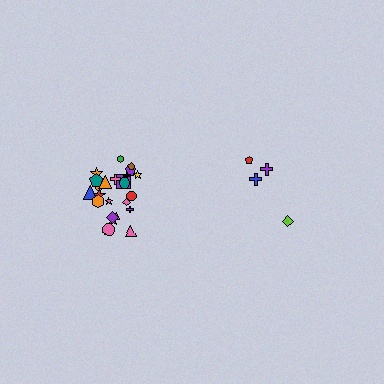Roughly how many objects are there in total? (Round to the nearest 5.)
Roughly 30 objects in total.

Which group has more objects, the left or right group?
The left group.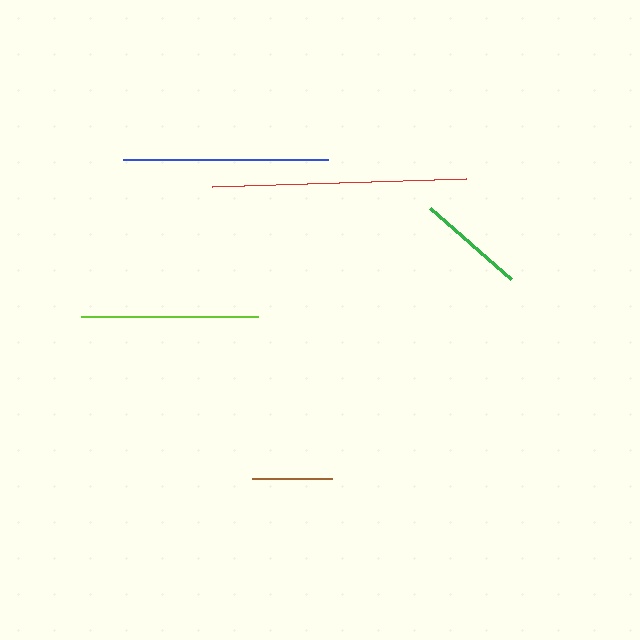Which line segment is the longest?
The red line is the longest at approximately 254 pixels.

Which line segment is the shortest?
The brown line is the shortest at approximately 81 pixels.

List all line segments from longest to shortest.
From longest to shortest: red, blue, lime, green, brown.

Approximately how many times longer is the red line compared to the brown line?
The red line is approximately 3.2 times the length of the brown line.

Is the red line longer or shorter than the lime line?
The red line is longer than the lime line.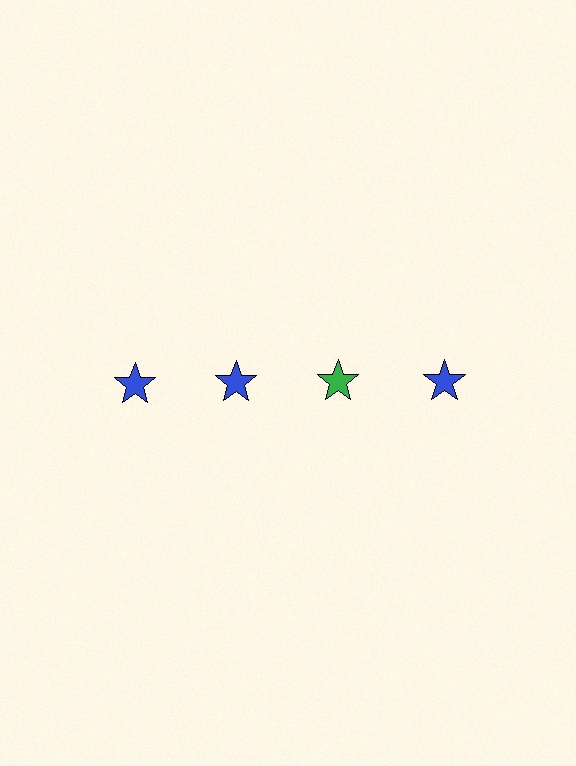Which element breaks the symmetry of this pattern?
The green star in the top row, center column breaks the symmetry. All other shapes are blue stars.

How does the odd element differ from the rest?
It has a different color: green instead of blue.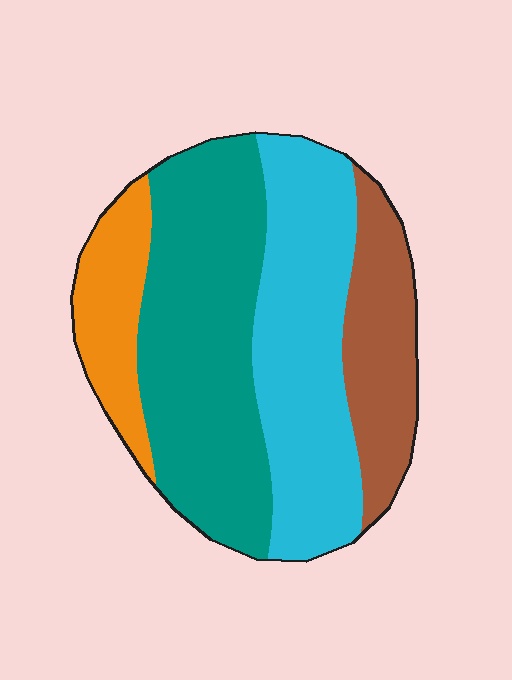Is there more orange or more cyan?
Cyan.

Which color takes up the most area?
Teal, at roughly 40%.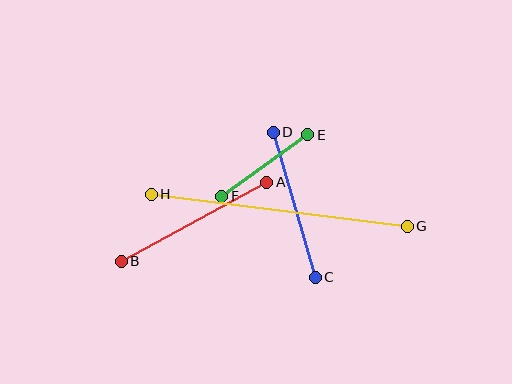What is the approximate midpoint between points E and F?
The midpoint is at approximately (265, 166) pixels.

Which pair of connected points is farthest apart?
Points G and H are farthest apart.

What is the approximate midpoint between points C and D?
The midpoint is at approximately (294, 205) pixels.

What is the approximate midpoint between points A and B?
The midpoint is at approximately (194, 222) pixels.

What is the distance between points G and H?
The distance is approximately 258 pixels.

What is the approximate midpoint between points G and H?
The midpoint is at approximately (279, 210) pixels.